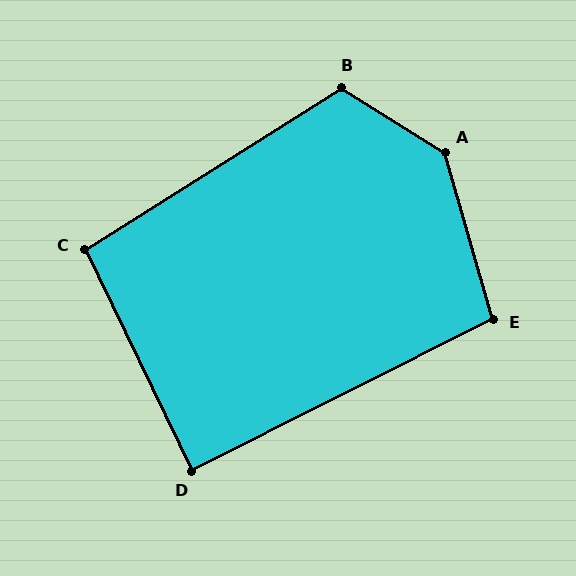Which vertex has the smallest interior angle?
D, at approximately 89 degrees.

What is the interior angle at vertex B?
Approximately 116 degrees (obtuse).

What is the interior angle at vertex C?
Approximately 96 degrees (obtuse).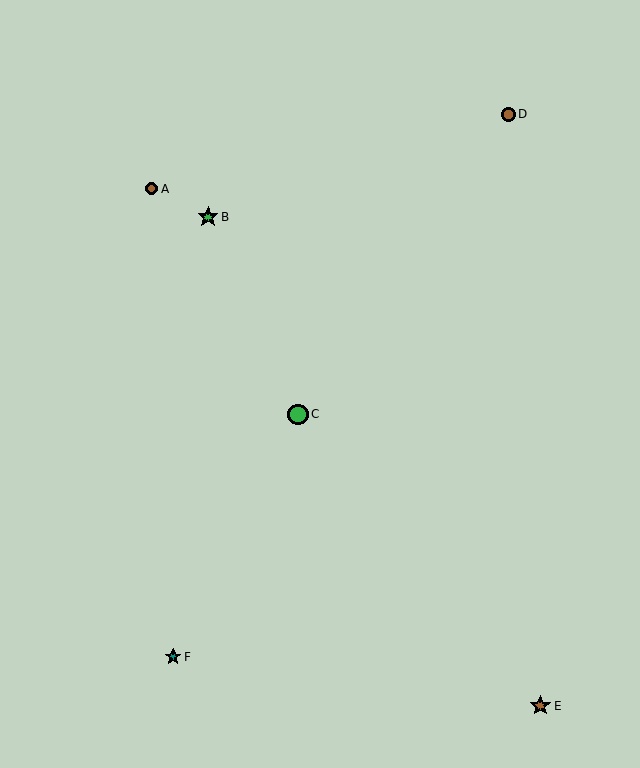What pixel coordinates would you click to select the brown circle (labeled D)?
Click at (508, 114) to select the brown circle D.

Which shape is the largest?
The green star (labeled B) is the largest.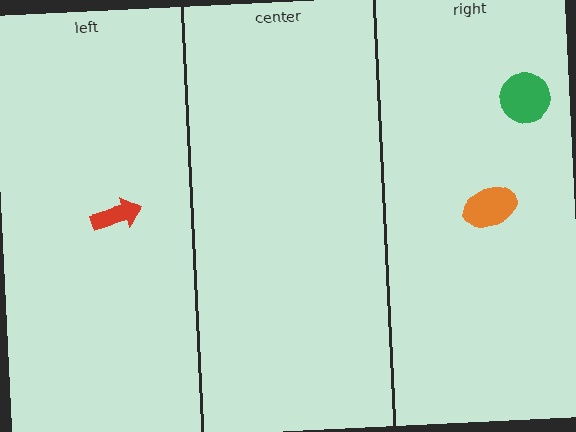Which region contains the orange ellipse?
The right region.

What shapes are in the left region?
The red arrow.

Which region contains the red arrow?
The left region.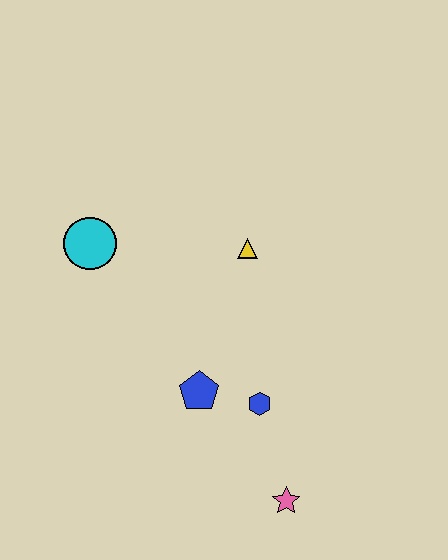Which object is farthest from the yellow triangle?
The pink star is farthest from the yellow triangle.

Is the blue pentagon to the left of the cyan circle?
No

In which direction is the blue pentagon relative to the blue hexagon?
The blue pentagon is to the left of the blue hexagon.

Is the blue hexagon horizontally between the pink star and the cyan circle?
Yes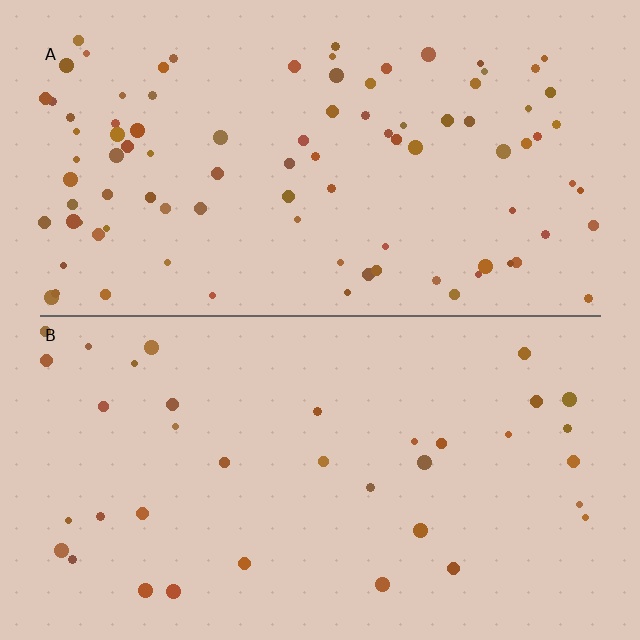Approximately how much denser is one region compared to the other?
Approximately 2.6× — region A over region B.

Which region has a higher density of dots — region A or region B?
A (the top).